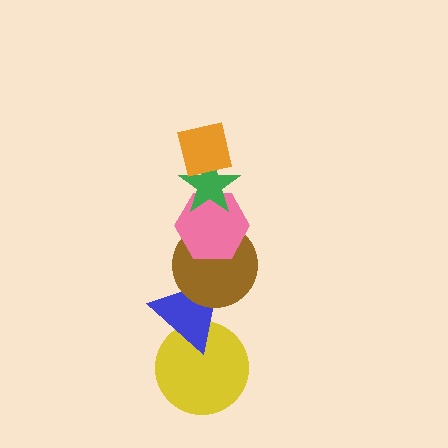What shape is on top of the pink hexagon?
The green star is on top of the pink hexagon.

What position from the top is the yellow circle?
The yellow circle is 6th from the top.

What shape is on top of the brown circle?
The pink hexagon is on top of the brown circle.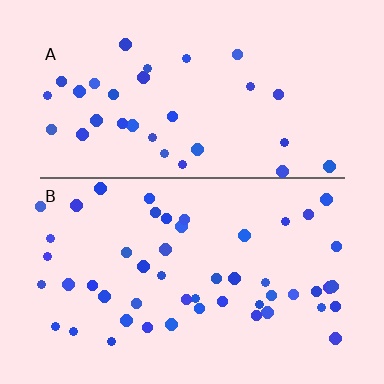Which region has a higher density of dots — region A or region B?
B (the bottom).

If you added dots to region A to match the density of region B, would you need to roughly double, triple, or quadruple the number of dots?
Approximately double.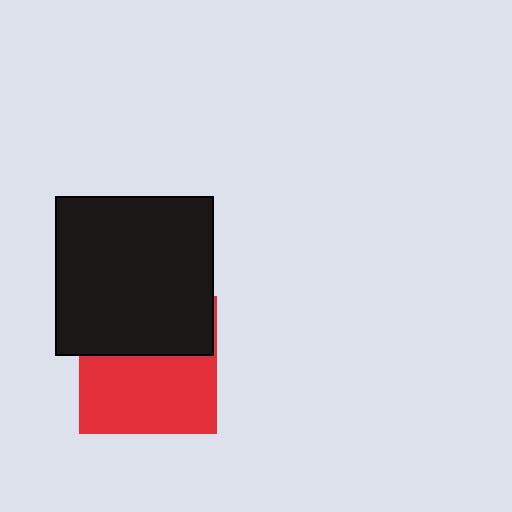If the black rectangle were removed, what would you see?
You would see the complete red square.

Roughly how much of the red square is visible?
About half of it is visible (roughly 58%).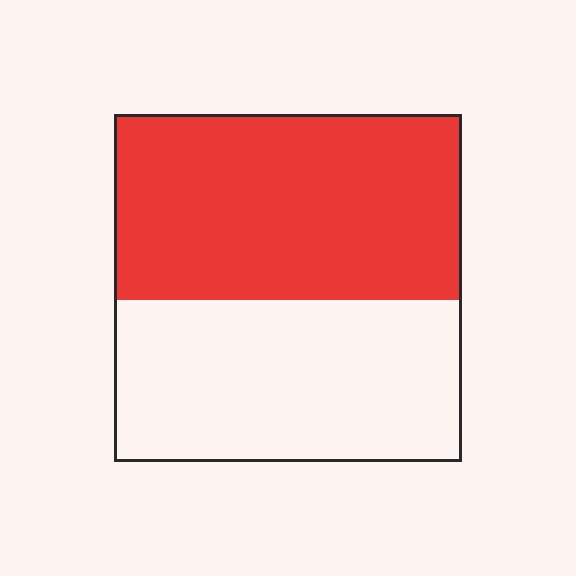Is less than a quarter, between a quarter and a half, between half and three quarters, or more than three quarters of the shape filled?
Between half and three quarters.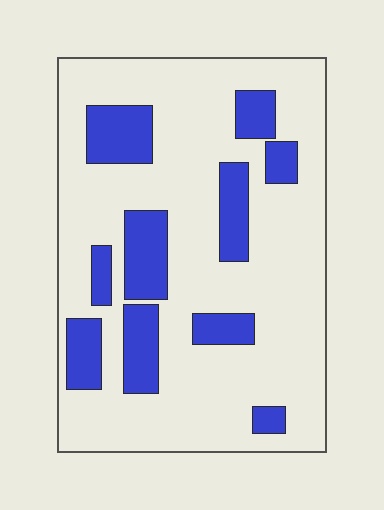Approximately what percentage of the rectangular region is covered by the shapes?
Approximately 25%.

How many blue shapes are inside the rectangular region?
10.